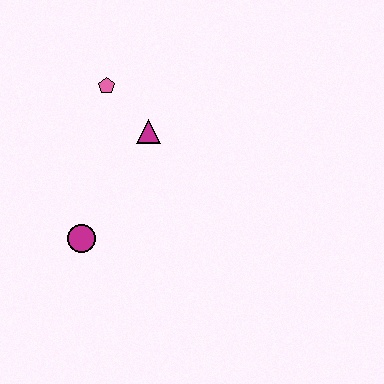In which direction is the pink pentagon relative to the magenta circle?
The pink pentagon is above the magenta circle.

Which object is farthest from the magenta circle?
The pink pentagon is farthest from the magenta circle.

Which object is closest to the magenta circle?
The magenta triangle is closest to the magenta circle.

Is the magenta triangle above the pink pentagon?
No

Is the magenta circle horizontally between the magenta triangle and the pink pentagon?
No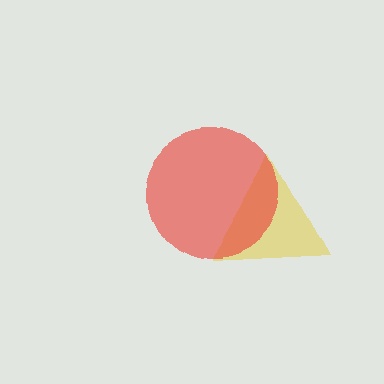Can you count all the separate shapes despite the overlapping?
Yes, there are 2 separate shapes.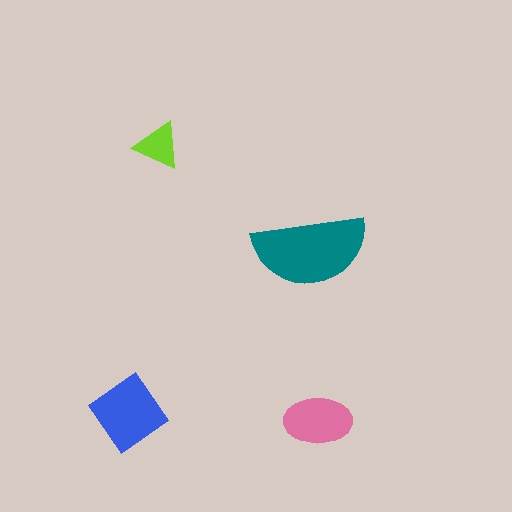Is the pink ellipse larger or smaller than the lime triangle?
Larger.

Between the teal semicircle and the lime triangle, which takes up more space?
The teal semicircle.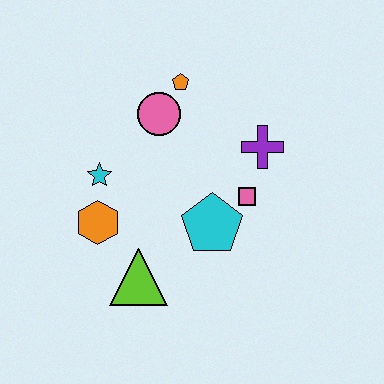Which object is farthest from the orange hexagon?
The purple cross is farthest from the orange hexagon.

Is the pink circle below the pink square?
No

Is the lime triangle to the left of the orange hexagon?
No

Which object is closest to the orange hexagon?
The cyan star is closest to the orange hexagon.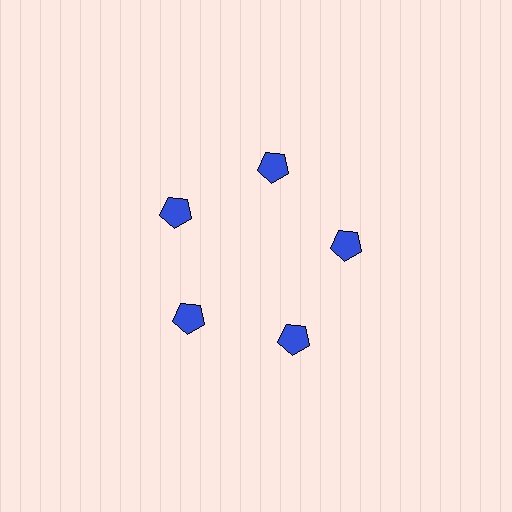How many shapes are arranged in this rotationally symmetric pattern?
There are 5 shapes, arranged in 5 groups of 1.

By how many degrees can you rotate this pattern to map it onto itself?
The pattern maps onto itself every 72 degrees of rotation.